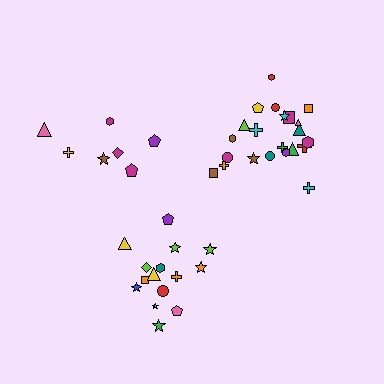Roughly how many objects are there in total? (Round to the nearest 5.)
Roughly 45 objects in total.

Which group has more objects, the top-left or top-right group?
The top-right group.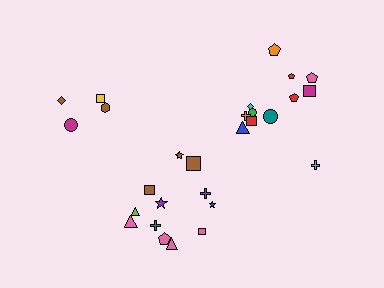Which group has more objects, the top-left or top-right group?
The top-right group.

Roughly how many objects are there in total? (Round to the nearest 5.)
Roughly 30 objects in total.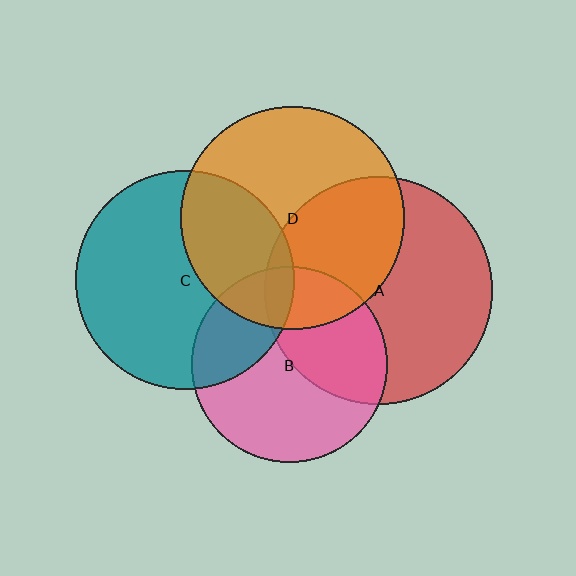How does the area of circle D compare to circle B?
Approximately 1.3 times.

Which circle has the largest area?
Circle A (red).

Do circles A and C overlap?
Yes.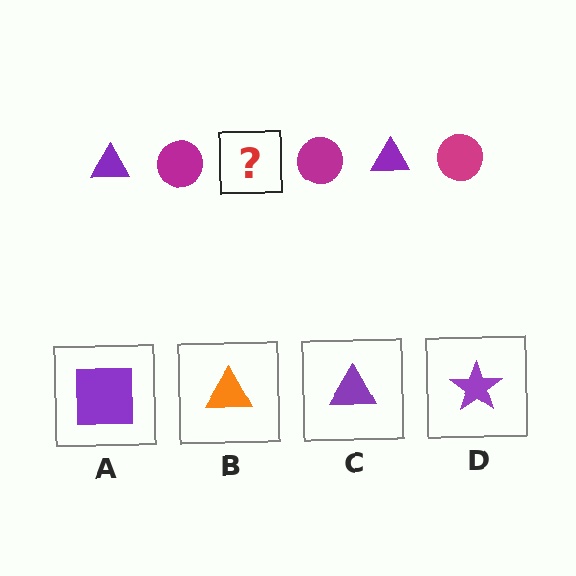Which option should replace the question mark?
Option C.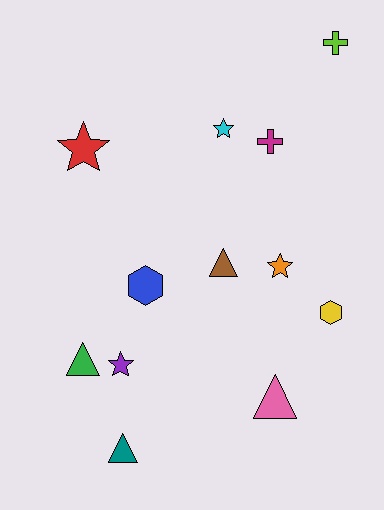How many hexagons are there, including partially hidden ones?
There are 2 hexagons.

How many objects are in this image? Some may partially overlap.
There are 12 objects.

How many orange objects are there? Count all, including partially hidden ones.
There is 1 orange object.